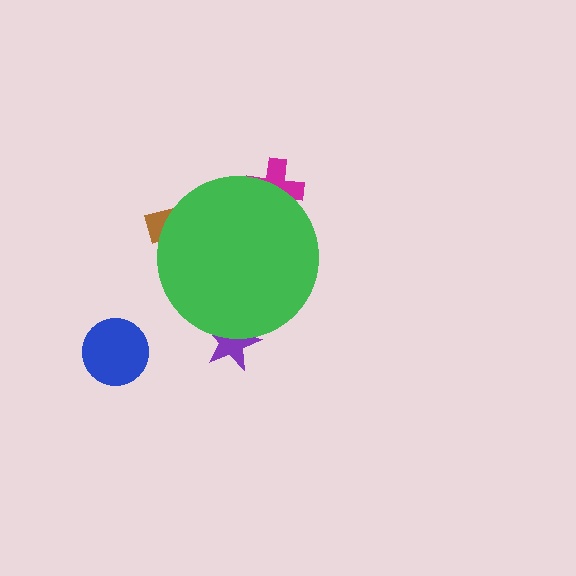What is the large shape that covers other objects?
A green circle.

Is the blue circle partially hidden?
No, the blue circle is fully visible.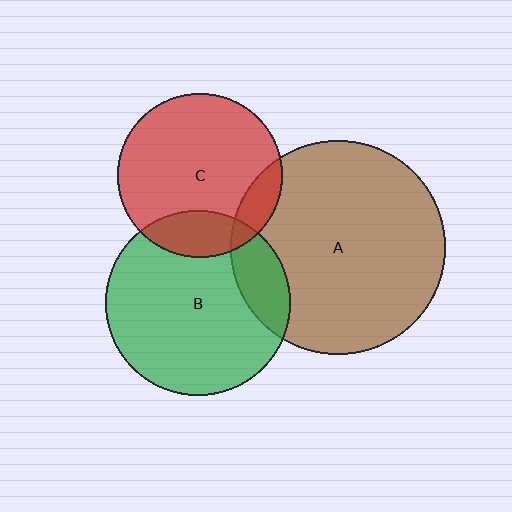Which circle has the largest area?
Circle A (brown).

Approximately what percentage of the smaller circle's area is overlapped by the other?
Approximately 20%.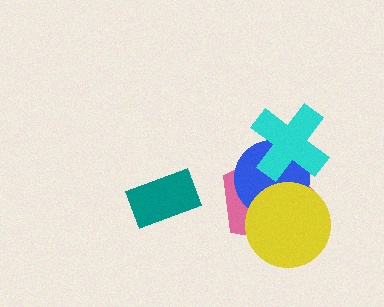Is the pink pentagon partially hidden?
Yes, it is partially covered by another shape.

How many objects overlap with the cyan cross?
2 objects overlap with the cyan cross.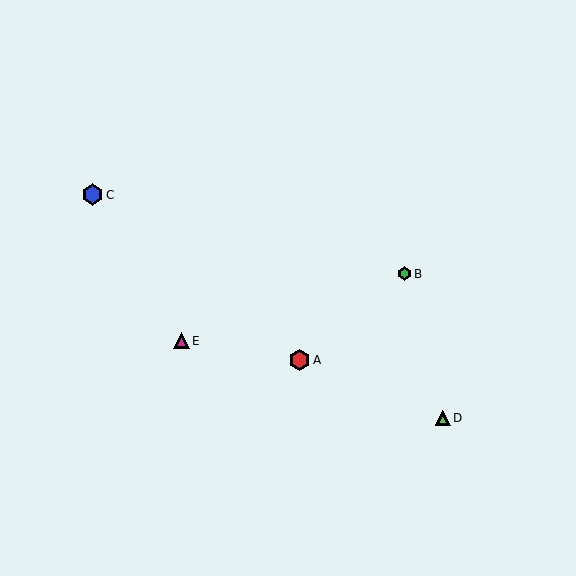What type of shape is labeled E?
Shape E is a magenta triangle.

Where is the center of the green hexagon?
The center of the green hexagon is at (404, 274).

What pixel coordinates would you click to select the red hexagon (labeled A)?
Click at (300, 360) to select the red hexagon A.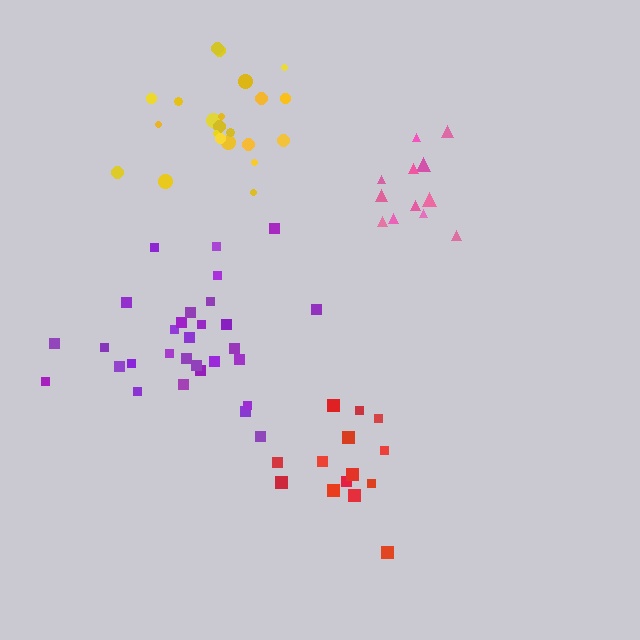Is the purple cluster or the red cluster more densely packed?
Red.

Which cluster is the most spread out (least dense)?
Purple.